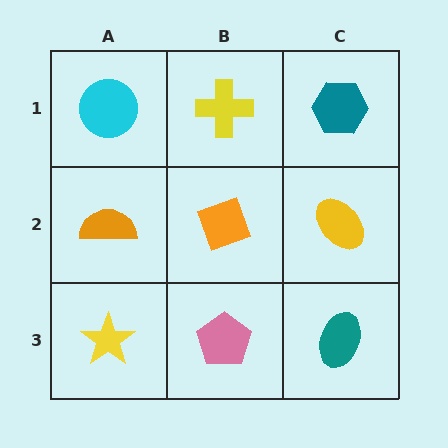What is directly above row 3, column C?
A yellow ellipse.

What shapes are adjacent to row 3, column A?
An orange semicircle (row 2, column A), a pink pentagon (row 3, column B).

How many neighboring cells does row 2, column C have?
3.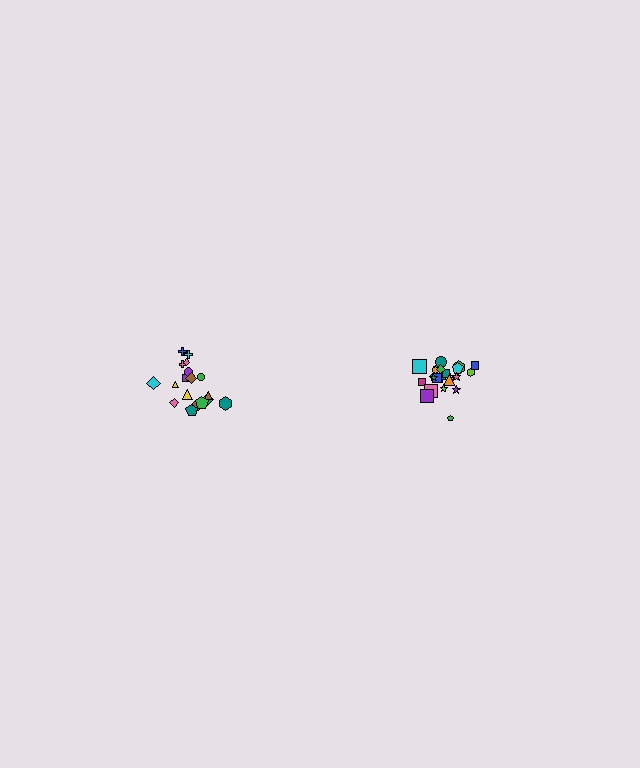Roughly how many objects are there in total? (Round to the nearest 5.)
Roughly 45 objects in total.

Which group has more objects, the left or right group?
The right group.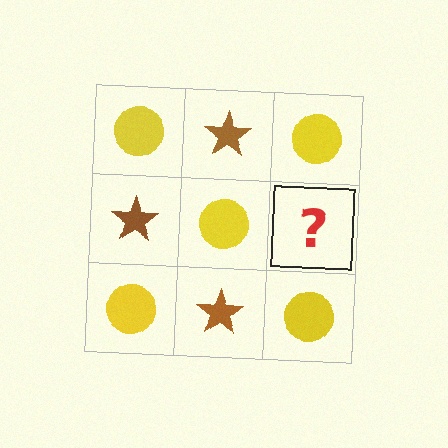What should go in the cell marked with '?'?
The missing cell should contain a brown star.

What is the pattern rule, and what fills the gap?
The rule is that it alternates yellow circle and brown star in a checkerboard pattern. The gap should be filled with a brown star.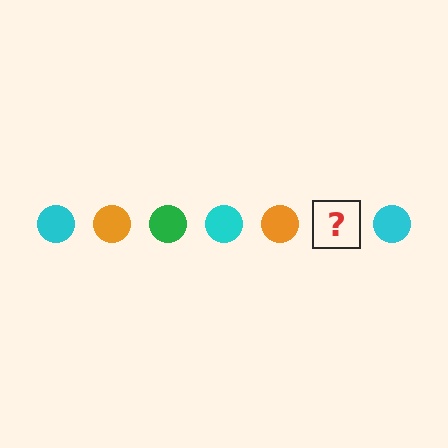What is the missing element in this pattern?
The missing element is a green circle.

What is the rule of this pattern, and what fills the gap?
The rule is that the pattern cycles through cyan, orange, green circles. The gap should be filled with a green circle.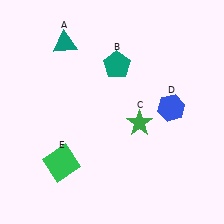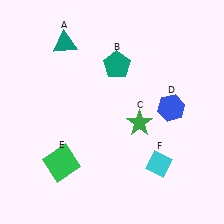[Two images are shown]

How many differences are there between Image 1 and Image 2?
There is 1 difference between the two images.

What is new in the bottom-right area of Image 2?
A cyan diamond (F) was added in the bottom-right area of Image 2.